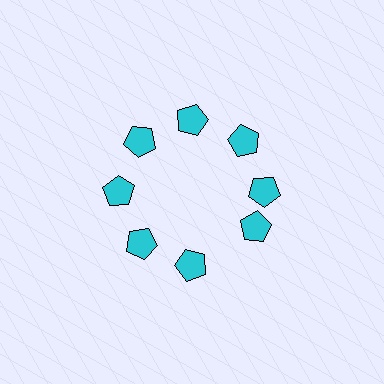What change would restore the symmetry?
The symmetry would be restored by rotating it back into even spacing with its neighbors so that all 8 pentagons sit at equal angles and equal distance from the center.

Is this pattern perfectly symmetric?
No. The 8 cyan pentagons are arranged in a ring, but one element near the 4 o'clock position is rotated out of alignment along the ring, breaking the 8-fold rotational symmetry.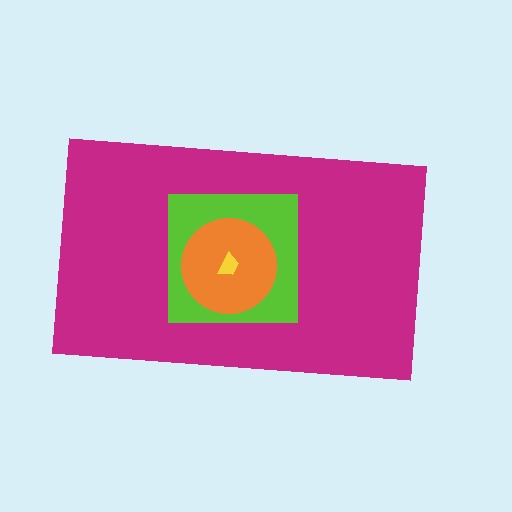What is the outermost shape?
The magenta rectangle.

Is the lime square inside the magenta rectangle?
Yes.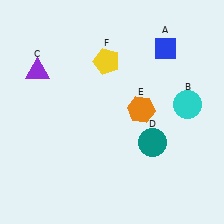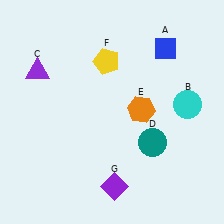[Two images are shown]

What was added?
A purple diamond (G) was added in Image 2.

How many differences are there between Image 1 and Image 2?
There is 1 difference between the two images.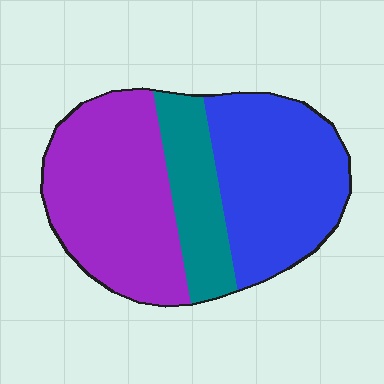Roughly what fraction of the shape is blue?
Blue covers 38% of the shape.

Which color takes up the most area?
Purple, at roughly 45%.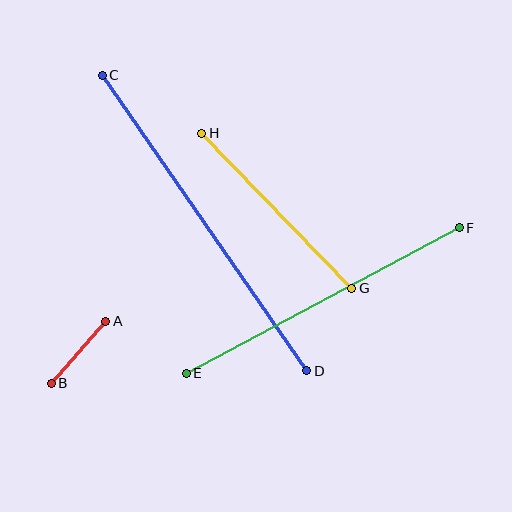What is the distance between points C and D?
The distance is approximately 359 pixels.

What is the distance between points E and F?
The distance is approximately 309 pixels.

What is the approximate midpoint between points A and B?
The midpoint is at approximately (79, 352) pixels.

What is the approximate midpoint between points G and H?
The midpoint is at approximately (277, 211) pixels.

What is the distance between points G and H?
The distance is approximately 215 pixels.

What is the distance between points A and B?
The distance is approximately 82 pixels.